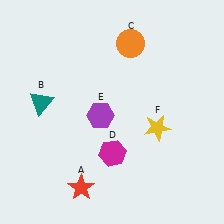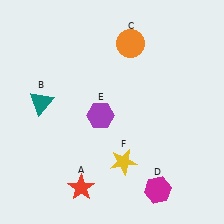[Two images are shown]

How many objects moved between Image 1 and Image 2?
2 objects moved between the two images.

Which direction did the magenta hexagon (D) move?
The magenta hexagon (D) moved right.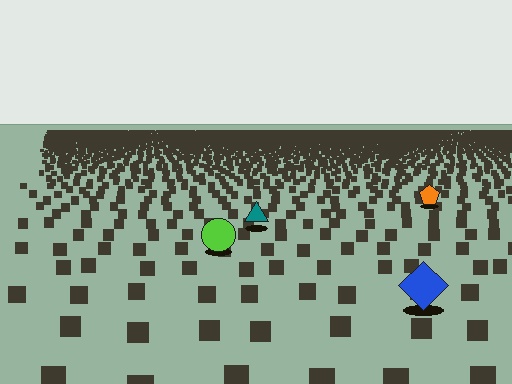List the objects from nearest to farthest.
From nearest to farthest: the blue diamond, the lime circle, the teal triangle, the orange pentagon.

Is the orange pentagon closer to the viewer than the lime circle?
No. The lime circle is closer — you can tell from the texture gradient: the ground texture is coarser near it.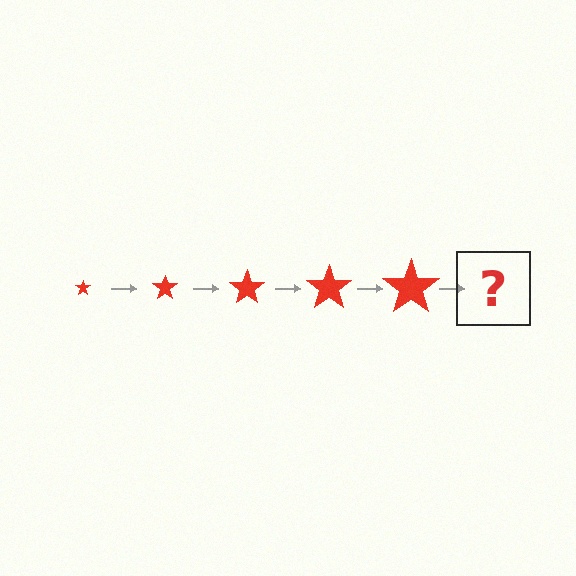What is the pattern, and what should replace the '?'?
The pattern is that the star gets progressively larger each step. The '?' should be a red star, larger than the previous one.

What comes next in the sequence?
The next element should be a red star, larger than the previous one.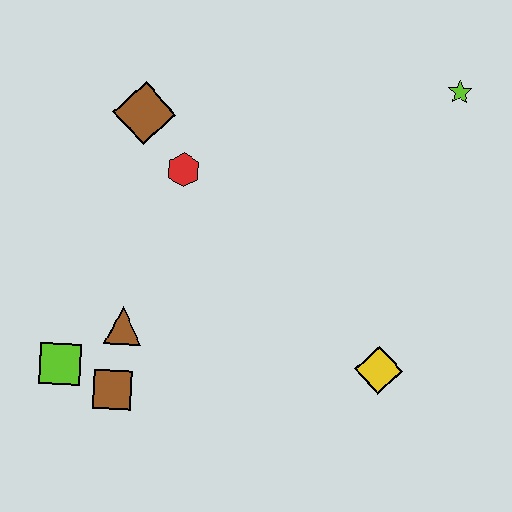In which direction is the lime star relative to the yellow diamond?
The lime star is above the yellow diamond.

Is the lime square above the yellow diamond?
No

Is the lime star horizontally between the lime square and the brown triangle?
No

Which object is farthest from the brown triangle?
The lime star is farthest from the brown triangle.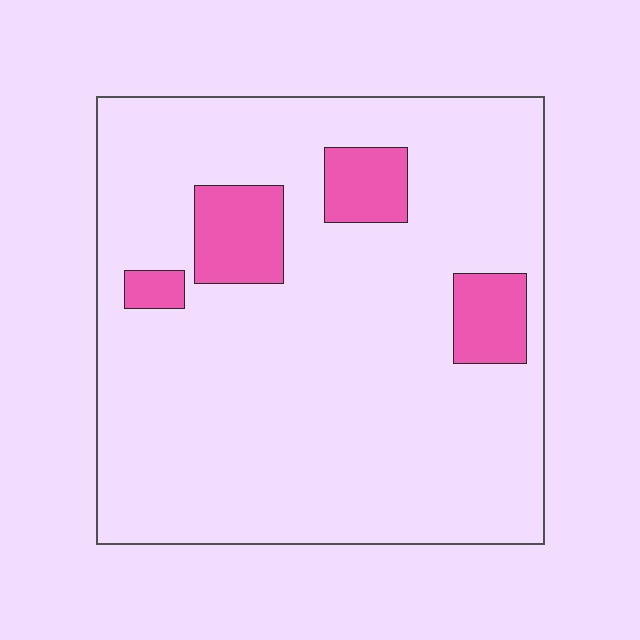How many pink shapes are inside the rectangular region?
4.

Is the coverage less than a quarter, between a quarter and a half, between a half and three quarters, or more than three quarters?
Less than a quarter.